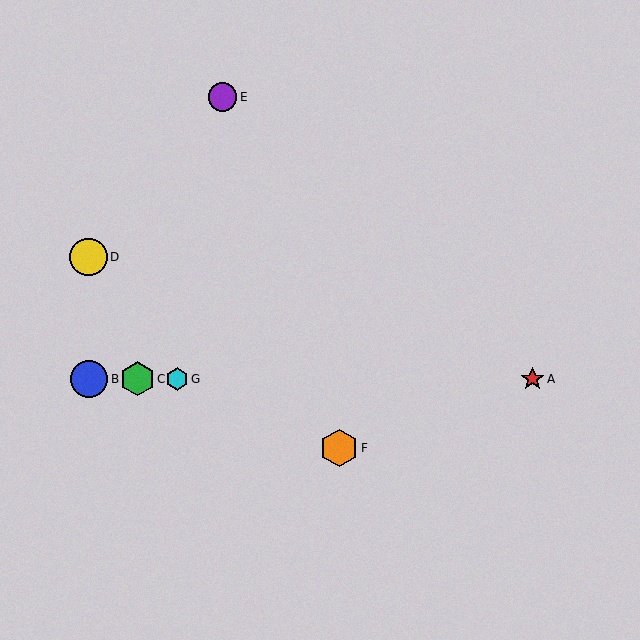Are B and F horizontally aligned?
No, B is at y≈379 and F is at y≈448.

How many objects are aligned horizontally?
4 objects (A, B, C, G) are aligned horizontally.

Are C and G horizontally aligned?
Yes, both are at y≈379.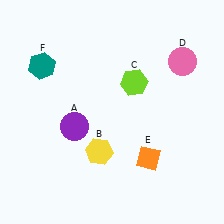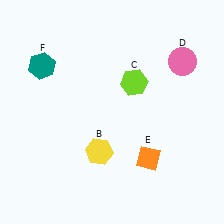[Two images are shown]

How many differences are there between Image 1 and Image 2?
There is 1 difference between the two images.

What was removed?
The purple circle (A) was removed in Image 2.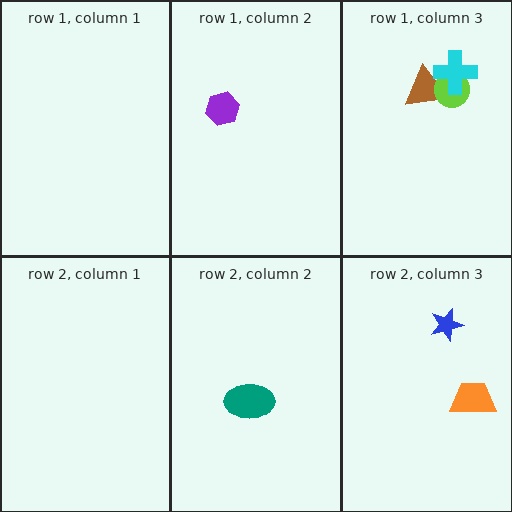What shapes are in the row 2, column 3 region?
The blue star, the orange trapezoid.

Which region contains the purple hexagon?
The row 1, column 2 region.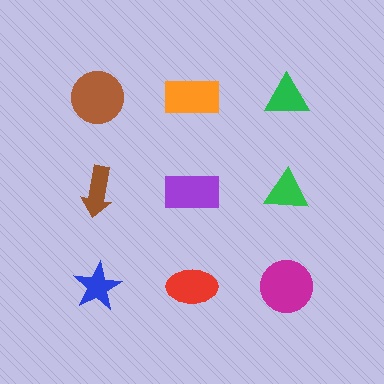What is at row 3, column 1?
A blue star.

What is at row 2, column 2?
A purple rectangle.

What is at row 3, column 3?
A magenta circle.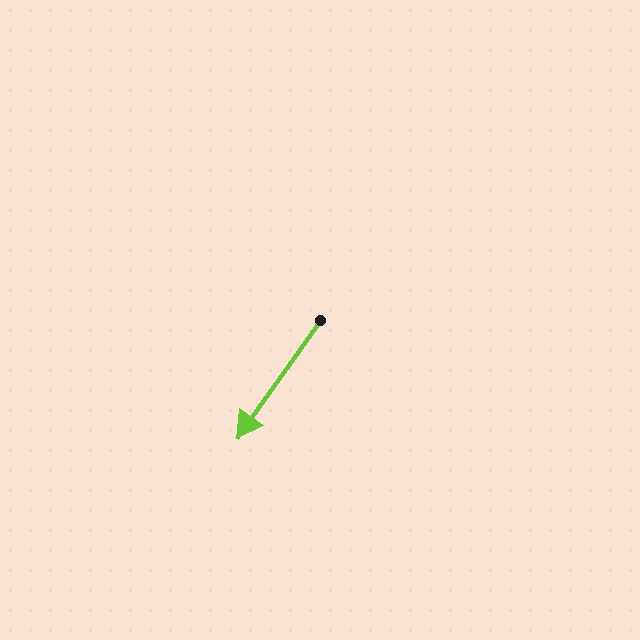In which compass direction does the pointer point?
Southwest.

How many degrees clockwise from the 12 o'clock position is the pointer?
Approximately 215 degrees.